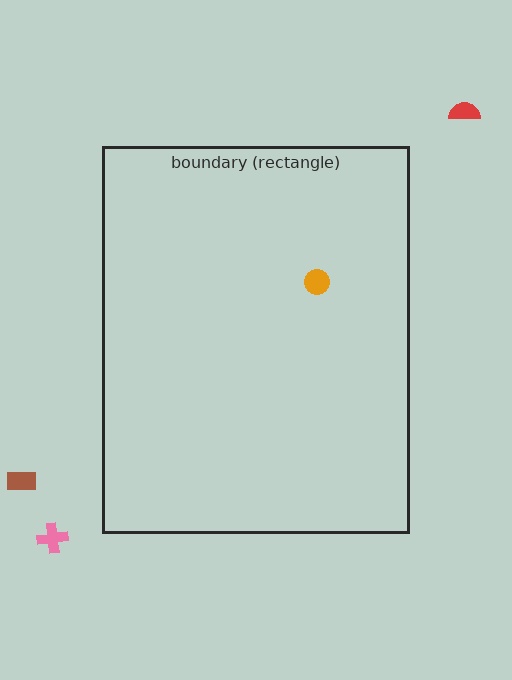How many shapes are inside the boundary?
1 inside, 3 outside.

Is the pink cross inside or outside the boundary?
Outside.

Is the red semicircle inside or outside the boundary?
Outside.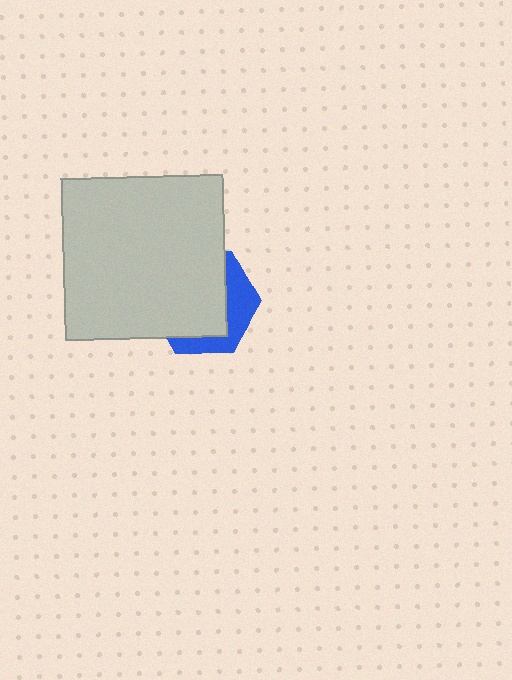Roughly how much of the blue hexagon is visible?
A small part of it is visible (roughly 34%).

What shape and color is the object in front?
The object in front is a light gray square.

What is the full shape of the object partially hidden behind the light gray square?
The partially hidden object is a blue hexagon.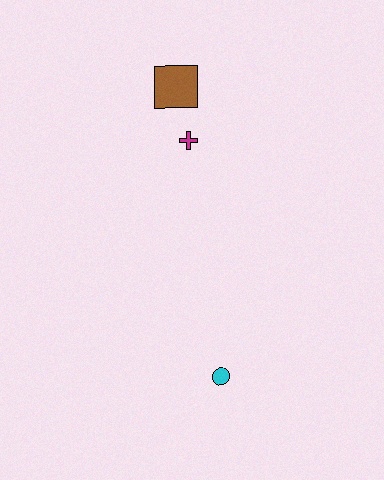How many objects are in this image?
There are 3 objects.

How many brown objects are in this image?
There is 1 brown object.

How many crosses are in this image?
There is 1 cross.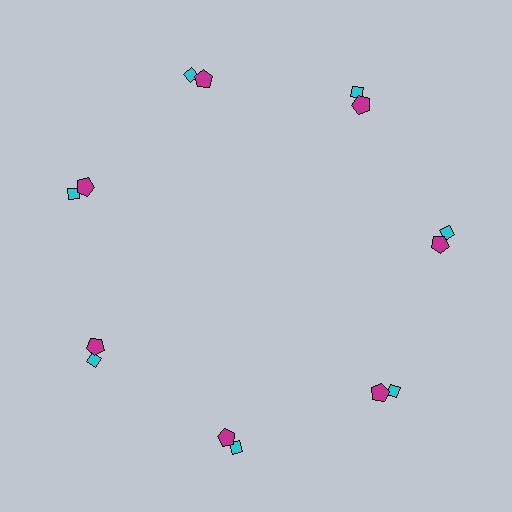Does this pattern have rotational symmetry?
Yes, this pattern has 7-fold rotational symmetry. It looks the same after rotating 51 degrees around the center.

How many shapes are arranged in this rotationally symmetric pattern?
There are 14 shapes, arranged in 7 groups of 2.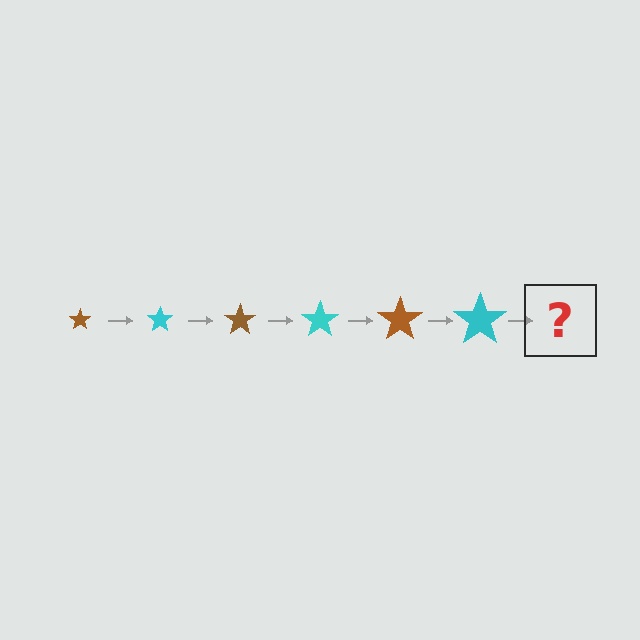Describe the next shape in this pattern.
It should be a brown star, larger than the previous one.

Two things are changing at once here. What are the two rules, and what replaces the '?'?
The two rules are that the star grows larger each step and the color cycles through brown and cyan. The '?' should be a brown star, larger than the previous one.